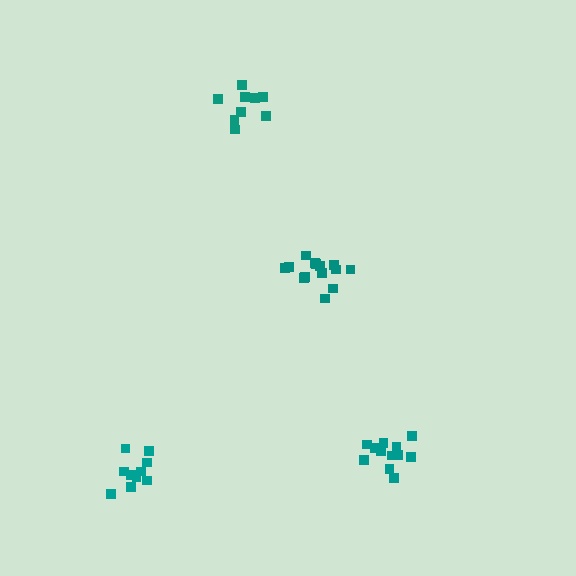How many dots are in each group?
Group 1: 14 dots, Group 2: 12 dots, Group 3: 9 dots, Group 4: 10 dots (45 total).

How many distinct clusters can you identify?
There are 4 distinct clusters.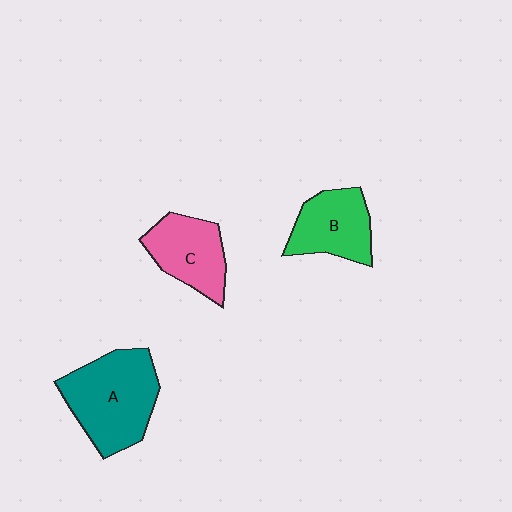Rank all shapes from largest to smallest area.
From largest to smallest: A (teal), C (pink), B (green).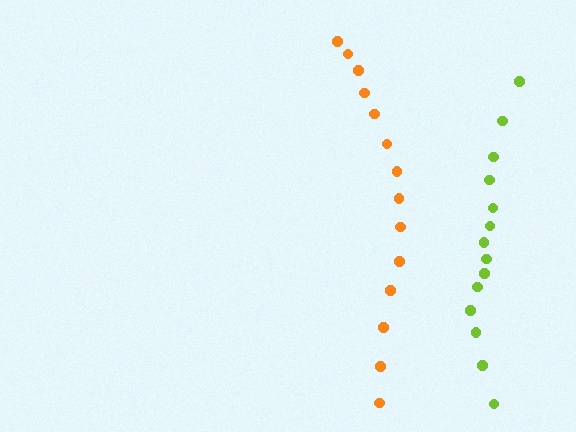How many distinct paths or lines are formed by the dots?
There are 2 distinct paths.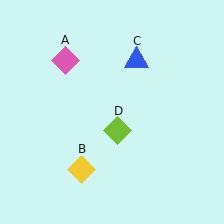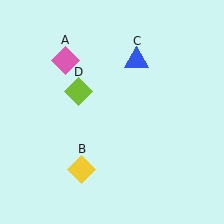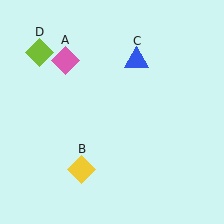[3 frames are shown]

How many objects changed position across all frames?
1 object changed position: lime diamond (object D).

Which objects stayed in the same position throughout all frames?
Pink diamond (object A) and yellow diamond (object B) and blue triangle (object C) remained stationary.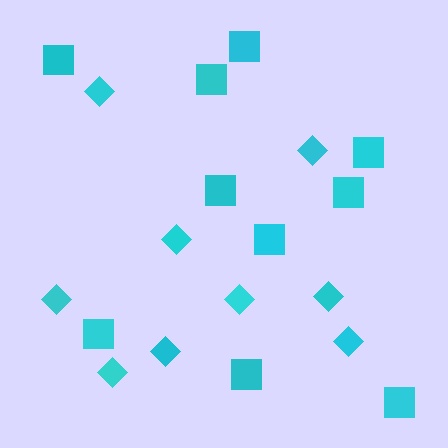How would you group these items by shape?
There are 2 groups: one group of squares (10) and one group of diamonds (9).